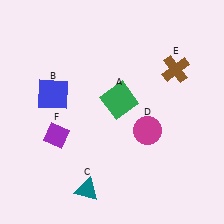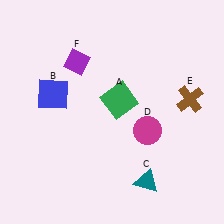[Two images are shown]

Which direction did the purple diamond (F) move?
The purple diamond (F) moved up.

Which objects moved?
The objects that moved are: the teal triangle (C), the brown cross (E), the purple diamond (F).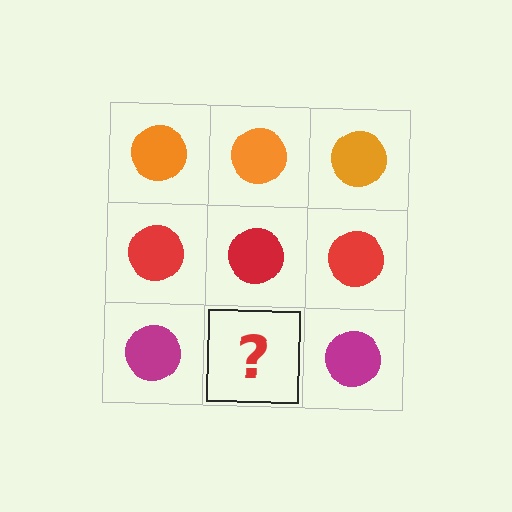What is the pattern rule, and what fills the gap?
The rule is that each row has a consistent color. The gap should be filled with a magenta circle.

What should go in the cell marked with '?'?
The missing cell should contain a magenta circle.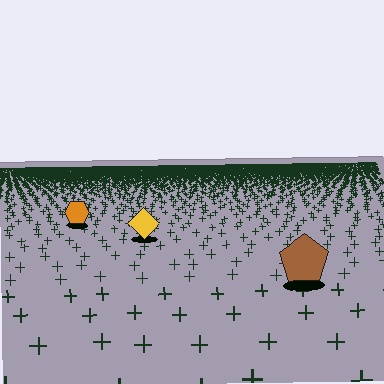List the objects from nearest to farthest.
From nearest to farthest: the brown pentagon, the yellow diamond, the orange hexagon.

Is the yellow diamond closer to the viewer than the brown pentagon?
No. The brown pentagon is closer — you can tell from the texture gradient: the ground texture is coarser near it.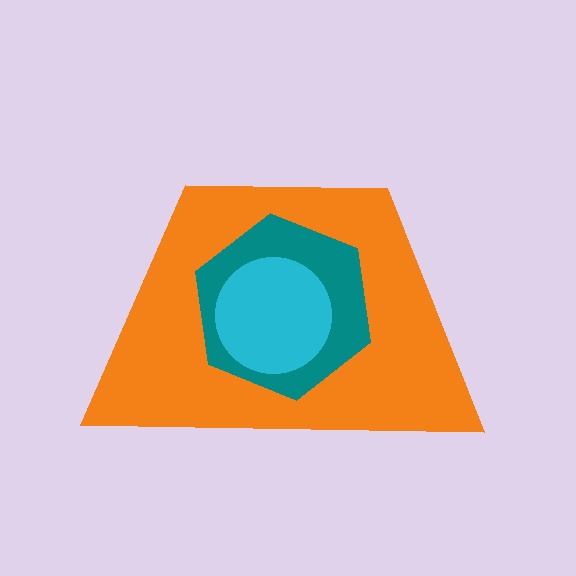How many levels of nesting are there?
3.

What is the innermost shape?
The cyan circle.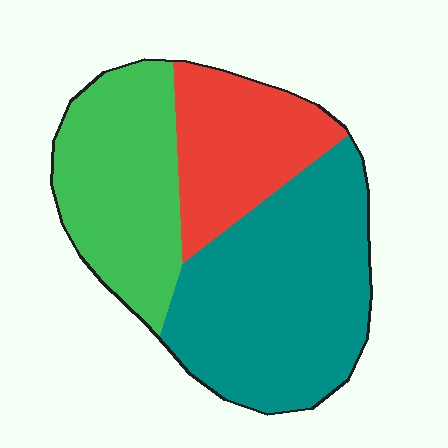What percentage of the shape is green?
Green takes up about one third (1/3) of the shape.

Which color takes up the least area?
Red, at roughly 25%.